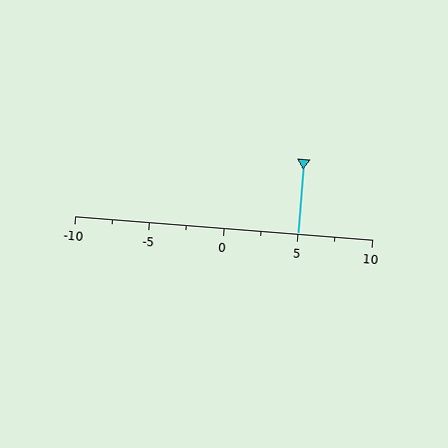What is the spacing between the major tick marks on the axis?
The major ticks are spaced 5 apart.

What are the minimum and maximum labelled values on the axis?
The axis runs from -10 to 10.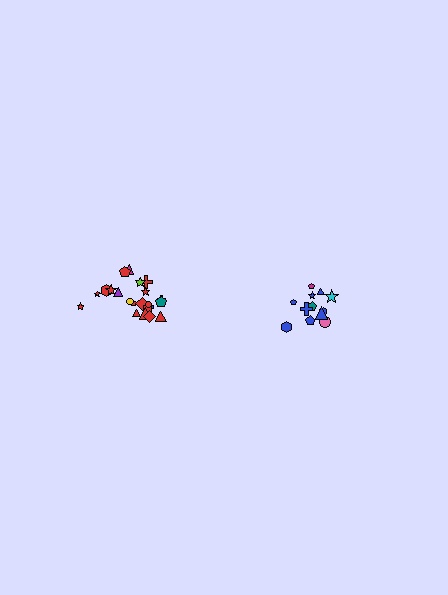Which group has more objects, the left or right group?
The left group.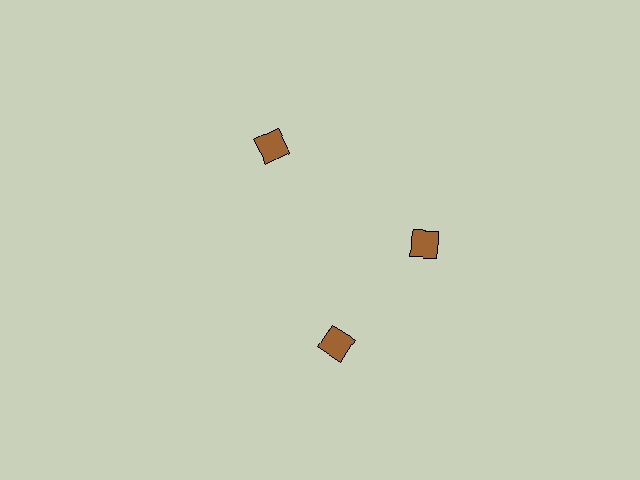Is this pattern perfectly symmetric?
No. The 3 brown diamonds are arranged in a ring, but one element near the 7 o'clock position is rotated out of alignment along the ring, breaking the 3-fold rotational symmetry.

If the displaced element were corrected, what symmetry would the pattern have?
It would have 3-fold rotational symmetry — the pattern would map onto itself every 120 degrees.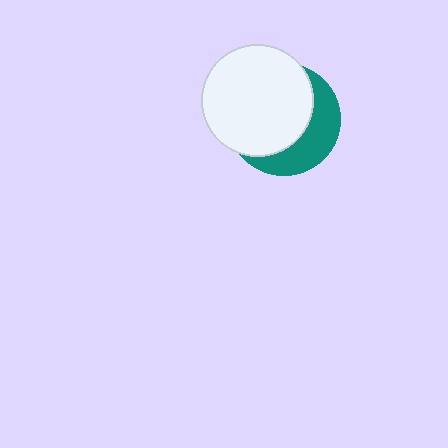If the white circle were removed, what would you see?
You would see the complete teal circle.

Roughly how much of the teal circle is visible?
A small part of it is visible (roughly 36%).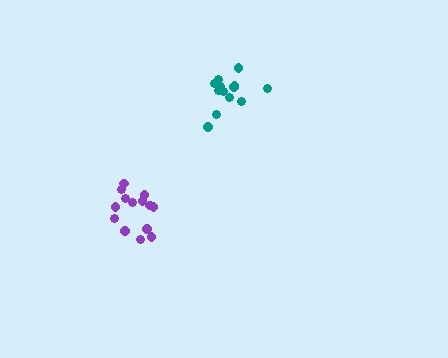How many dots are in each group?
Group 1: 14 dots, Group 2: 14 dots (28 total).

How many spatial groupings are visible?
There are 2 spatial groupings.